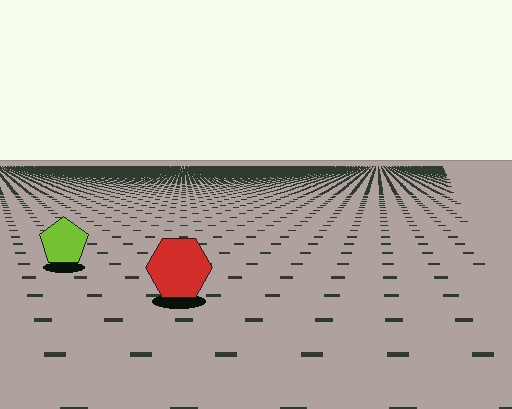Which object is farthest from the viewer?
The lime pentagon is farthest from the viewer. It appears smaller and the ground texture around it is denser.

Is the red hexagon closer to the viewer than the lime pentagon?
Yes. The red hexagon is closer — you can tell from the texture gradient: the ground texture is coarser near it.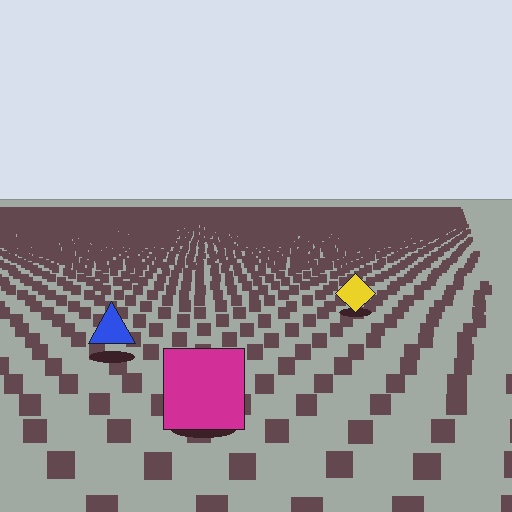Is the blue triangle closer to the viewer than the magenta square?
No. The magenta square is closer — you can tell from the texture gradient: the ground texture is coarser near it.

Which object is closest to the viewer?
The magenta square is closest. The texture marks near it are larger and more spread out.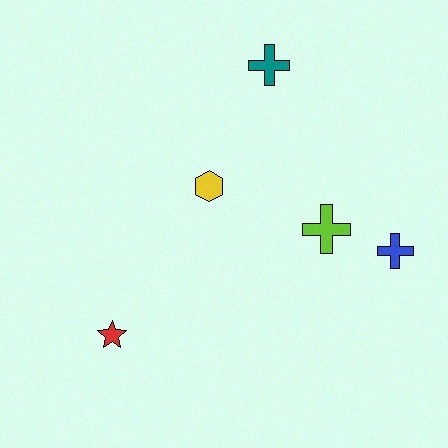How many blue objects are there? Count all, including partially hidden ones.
There is 1 blue object.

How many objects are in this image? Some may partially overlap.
There are 5 objects.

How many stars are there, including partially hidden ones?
There is 1 star.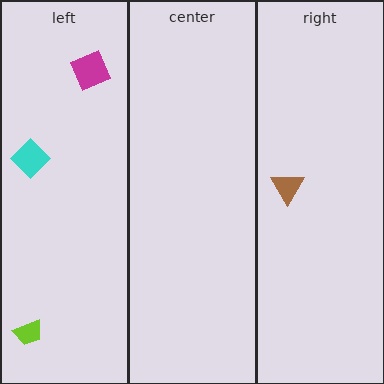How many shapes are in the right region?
1.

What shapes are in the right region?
The brown triangle.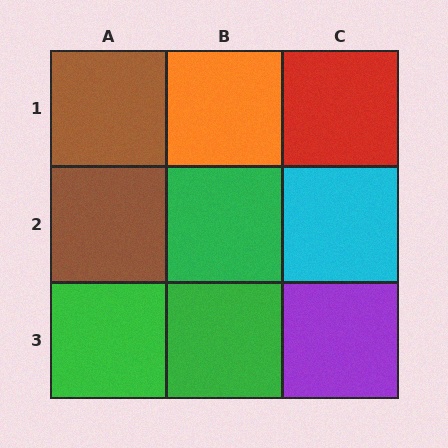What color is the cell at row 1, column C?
Red.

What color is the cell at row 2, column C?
Cyan.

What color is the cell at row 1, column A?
Brown.